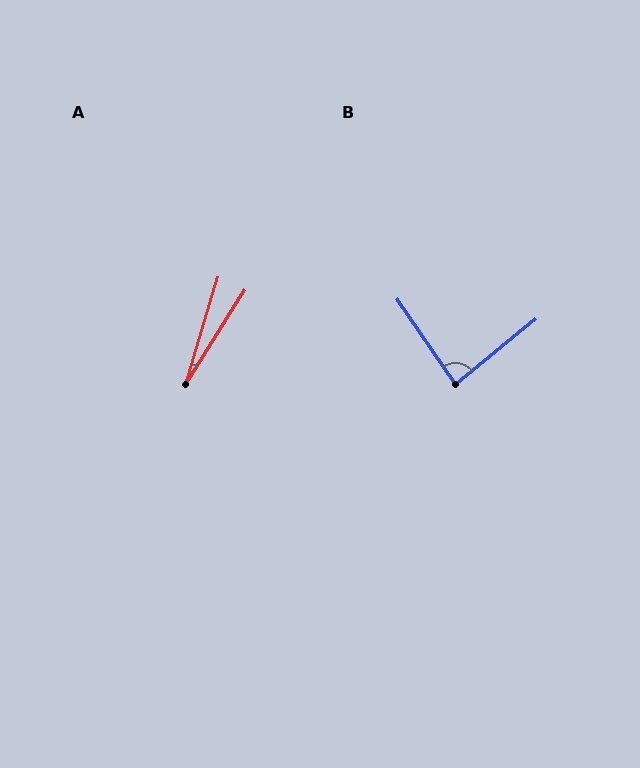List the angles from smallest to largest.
A (15°), B (85°).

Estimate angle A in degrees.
Approximately 15 degrees.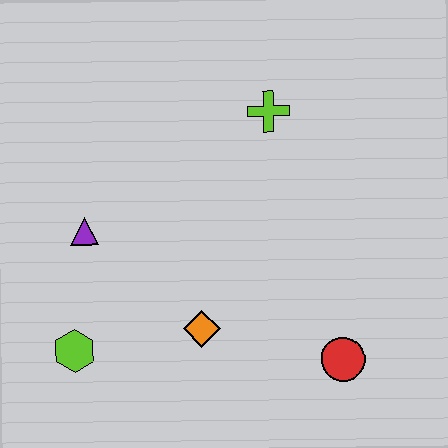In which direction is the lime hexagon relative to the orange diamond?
The lime hexagon is to the left of the orange diamond.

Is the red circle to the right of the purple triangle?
Yes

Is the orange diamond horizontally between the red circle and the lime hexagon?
Yes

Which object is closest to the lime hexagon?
The purple triangle is closest to the lime hexagon.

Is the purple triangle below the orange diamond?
No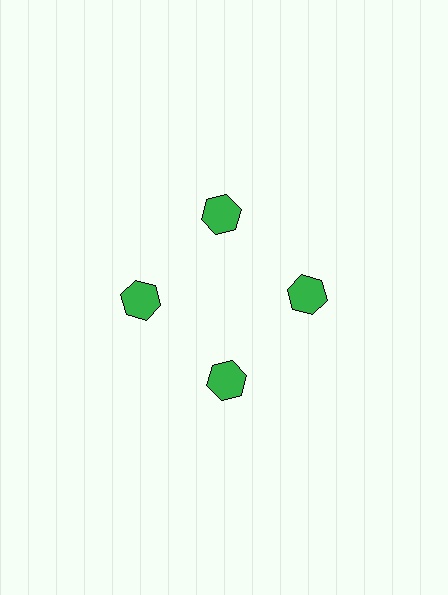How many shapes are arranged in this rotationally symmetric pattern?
There are 4 shapes, arranged in 4 groups of 1.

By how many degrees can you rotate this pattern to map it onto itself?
The pattern maps onto itself every 90 degrees of rotation.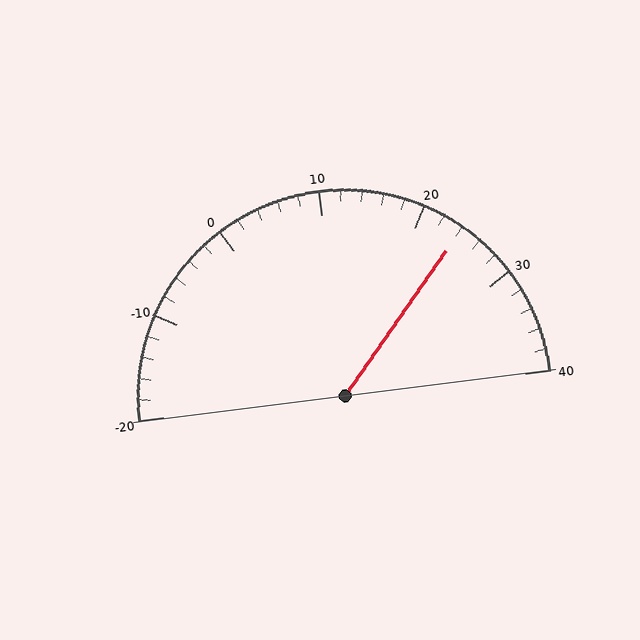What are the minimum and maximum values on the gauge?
The gauge ranges from -20 to 40.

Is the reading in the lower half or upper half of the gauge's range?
The reading is in the upper half of the range (-20 to 40).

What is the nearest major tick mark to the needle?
The nearest major tick mark is 20.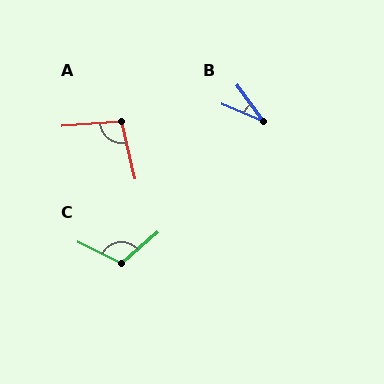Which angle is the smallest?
B, at approximately 31 degrees.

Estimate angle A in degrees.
Approximately 99 degrees.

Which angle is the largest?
C, at approximately 113 degrees.